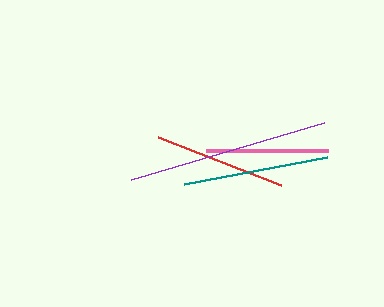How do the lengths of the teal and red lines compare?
The teal and red lines are approximately the same length.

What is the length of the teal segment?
The teal segment is approximately 146 pixels long.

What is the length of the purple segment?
The purple segment is approximately 201 pixels long.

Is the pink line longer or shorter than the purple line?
The purple line is longer than the pink line.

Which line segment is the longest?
The purple line is the longest at approximately 201 pixels.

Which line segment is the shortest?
The pink line is the shortest at approximately 122 pixels.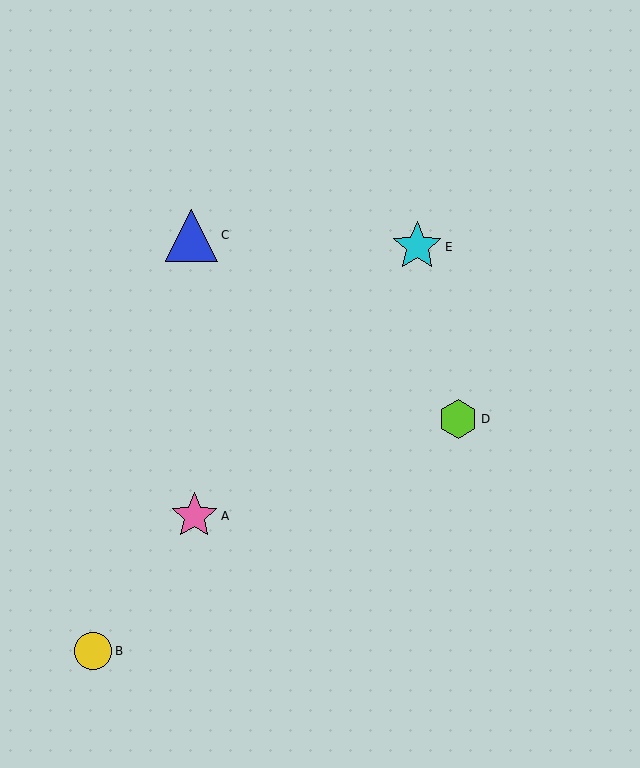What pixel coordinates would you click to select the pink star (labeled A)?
Click at (194, 516) to select the pink star A.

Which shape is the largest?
The blue triangle (labeled C) is the largest.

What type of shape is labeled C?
Shape C is a blue triangle.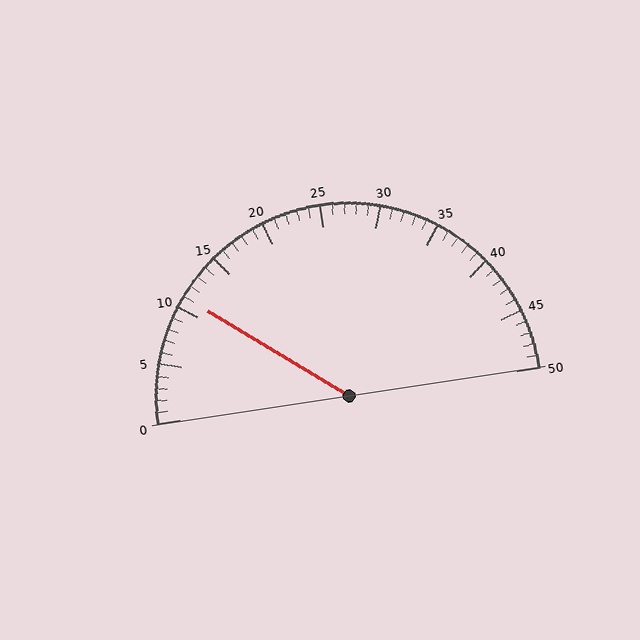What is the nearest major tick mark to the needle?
The nearest major tick mark is 10.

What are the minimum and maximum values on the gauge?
The gauge ranges from 0 to 50.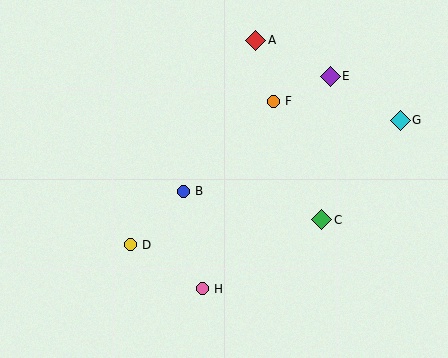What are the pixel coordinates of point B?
Point B is at (183, 191).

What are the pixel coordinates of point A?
Point A is at (256, 40).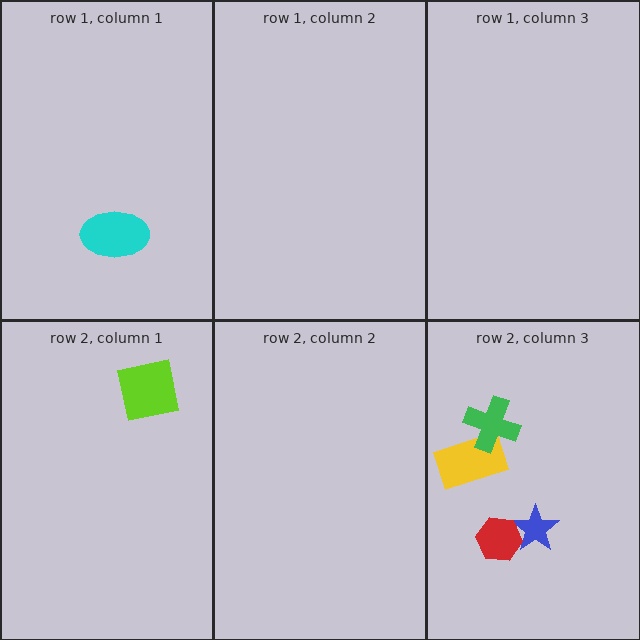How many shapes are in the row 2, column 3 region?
4.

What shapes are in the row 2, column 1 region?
The lime square.